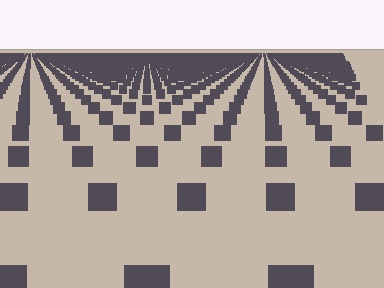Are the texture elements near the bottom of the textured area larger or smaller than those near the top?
Larger. Near the bottom, elements are closer to the viewer and appear at a bigger on-screen size.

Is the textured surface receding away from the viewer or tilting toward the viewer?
The surface is receding away from the viewer. Texture elements get smaller and denser toward the top.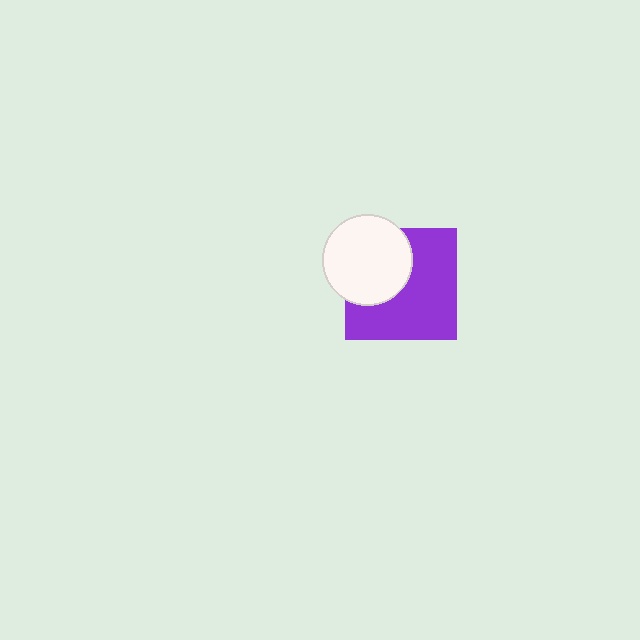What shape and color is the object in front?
The object in front is a white circle.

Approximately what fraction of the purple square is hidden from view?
Roughly 37% of the purple square is hidden behind the white circle.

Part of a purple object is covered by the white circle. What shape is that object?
It is a square.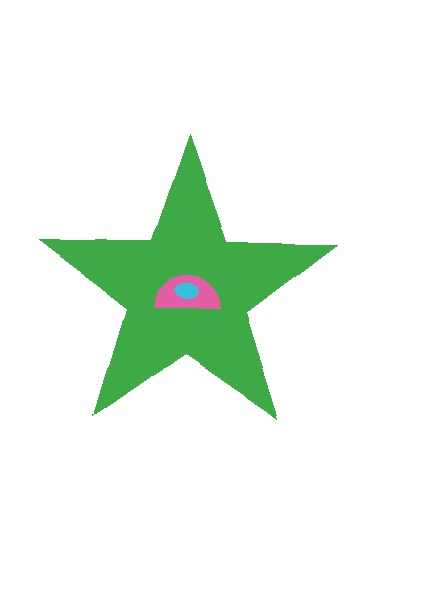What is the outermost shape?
The green star.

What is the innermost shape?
The cyan ellipse.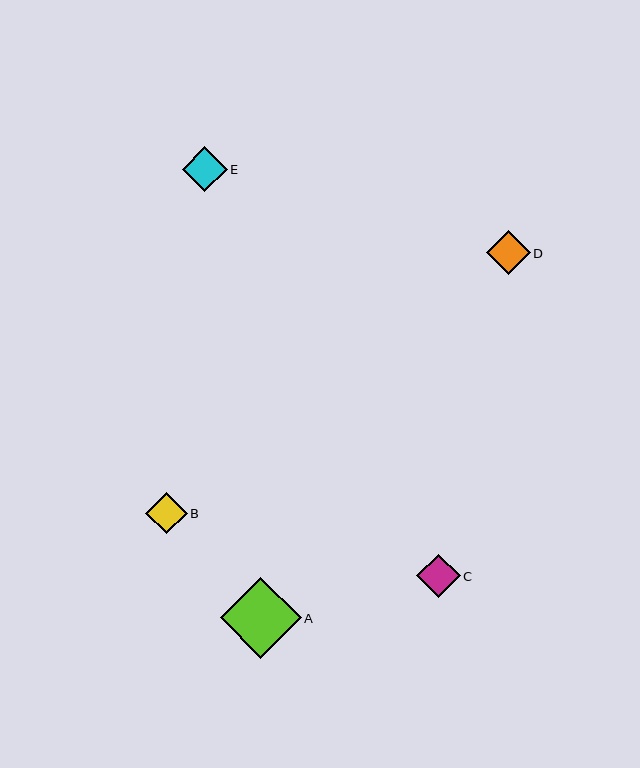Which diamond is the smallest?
Diamond B is the smallest with a size of approximately 41 pixels.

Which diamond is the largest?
Diamond A is the largest with a size of approximately 81 pixels.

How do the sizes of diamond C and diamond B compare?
Diamond C and diamond B are approximately the same size.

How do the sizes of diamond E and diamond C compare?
Diamond E and diamond C are approximately the same size.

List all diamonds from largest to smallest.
From largest to smallest: A, E, D, C, B.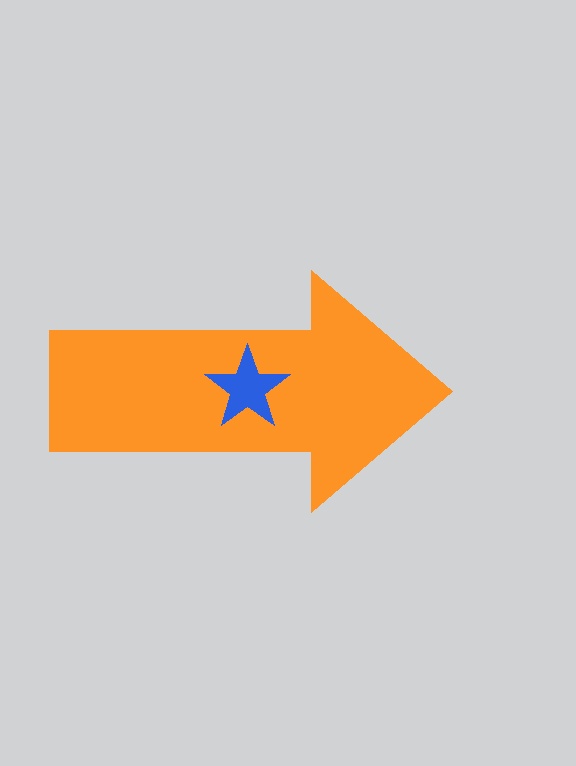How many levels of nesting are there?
2.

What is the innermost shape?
The blue star.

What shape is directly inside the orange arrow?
The blue star.